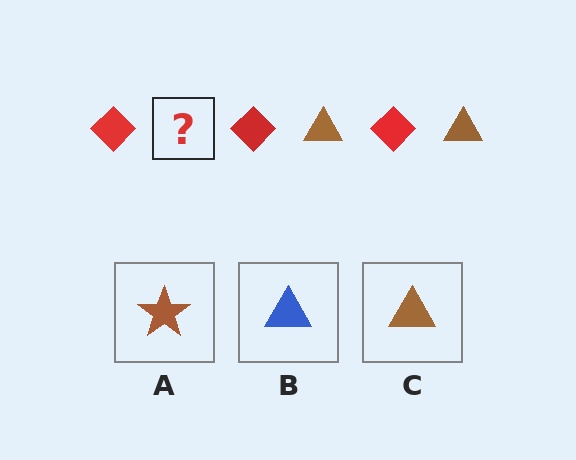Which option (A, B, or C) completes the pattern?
C.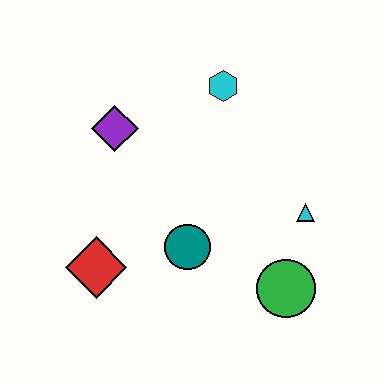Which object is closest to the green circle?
The cyan triangle is closest to the green circle.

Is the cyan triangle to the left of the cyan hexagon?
No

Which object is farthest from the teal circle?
The cyan hexagon is farthest from the teal circle.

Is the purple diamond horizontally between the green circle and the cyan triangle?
No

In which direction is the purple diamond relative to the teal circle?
The purple diamond is above the teal circle.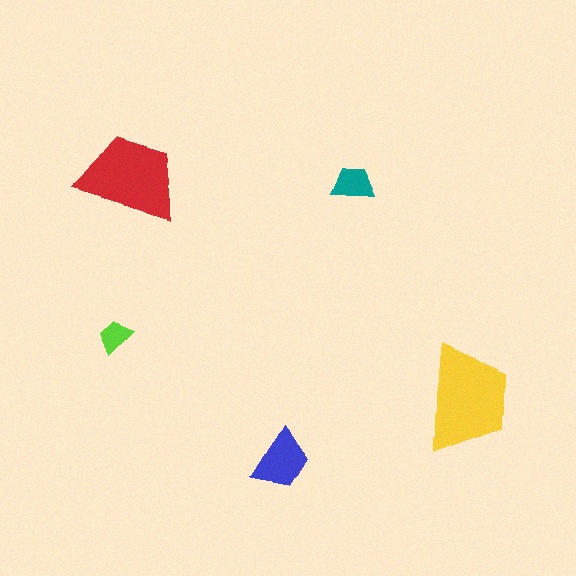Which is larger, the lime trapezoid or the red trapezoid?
The red one.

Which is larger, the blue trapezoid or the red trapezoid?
The red one.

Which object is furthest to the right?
The yellow trapezoid is rightmost.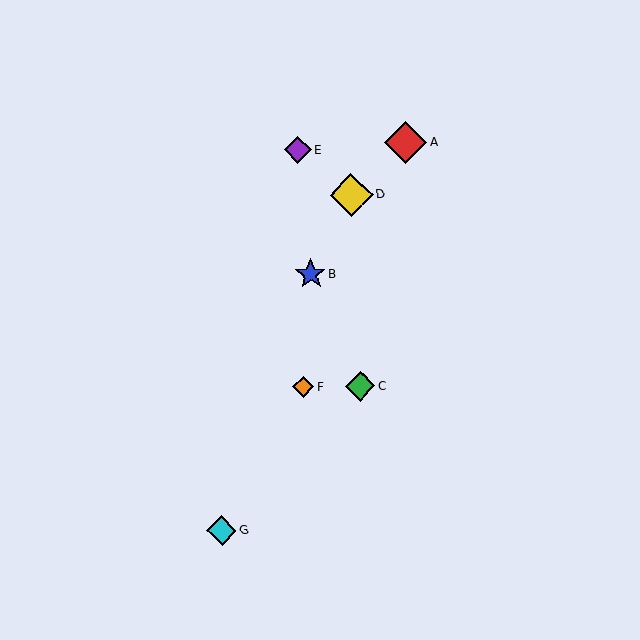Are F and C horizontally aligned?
Yes, both are at y≈387.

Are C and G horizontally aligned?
No, C is at y≈386 and G is at y≈531.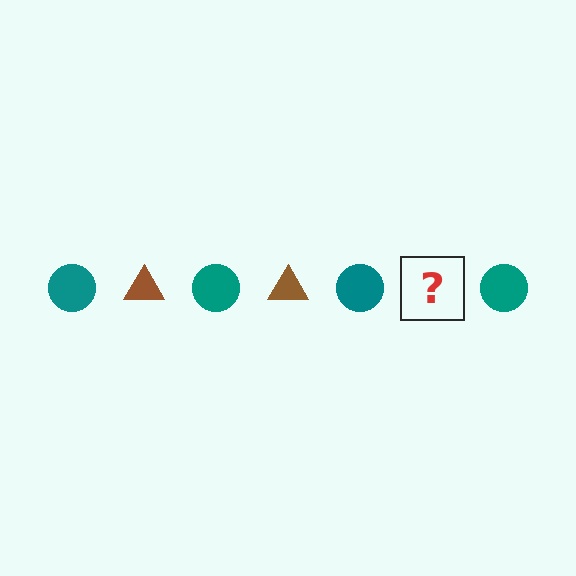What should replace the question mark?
The question mark should be replaced with a brown triangle.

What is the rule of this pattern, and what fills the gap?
The rule is that the pattern alternates between teal circle and brown triangle. The gap should be filled with a brown triangle.